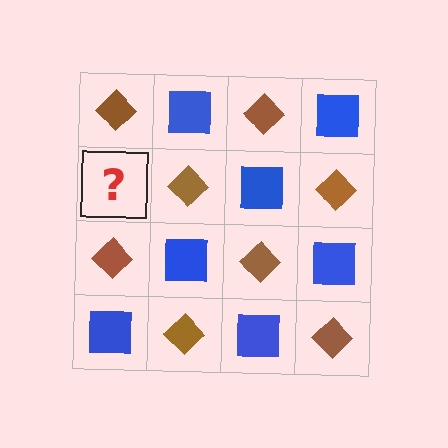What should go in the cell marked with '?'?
The missing cell should contain a blue square.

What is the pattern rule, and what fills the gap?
The rule is that it alternates brown diamond and blue square in a checkerboard pattern. The gap should be filled with a blue square.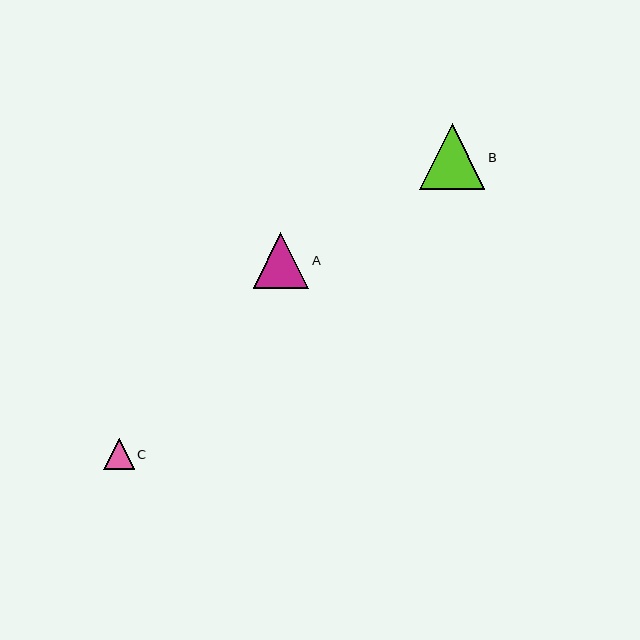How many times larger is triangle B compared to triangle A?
Triangle B is approximately 1.2 times the size of triangle A.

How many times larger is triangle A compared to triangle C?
Triangle A is approximately 1.8 times the size of triangle C.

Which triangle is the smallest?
Triangle C is the smallest with a size of approximately 31 pixels.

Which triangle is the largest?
Triangle B is the largest with a size of approximately 65 pixels.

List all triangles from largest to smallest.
From largest to smallest: B, A, C.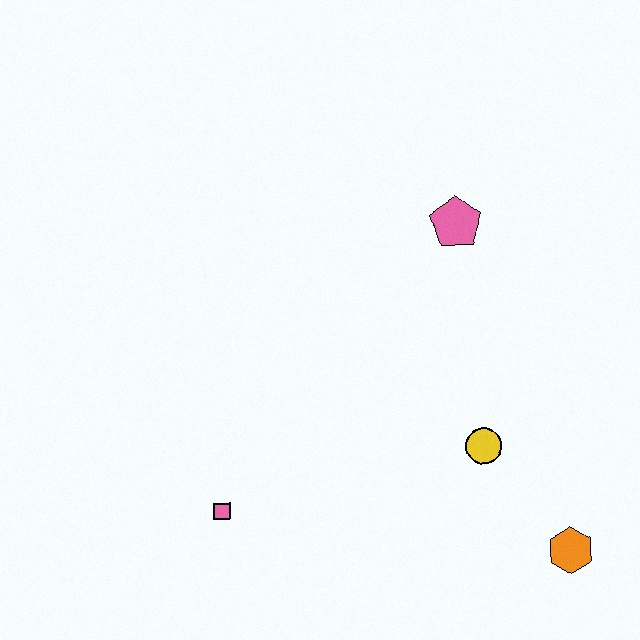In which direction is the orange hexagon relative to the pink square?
The orange hexagon is to the right of the pink square.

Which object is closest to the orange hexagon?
The yellow circle is closest to the orange hexagon.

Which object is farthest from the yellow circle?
The pink square is farthest from the yellow circle.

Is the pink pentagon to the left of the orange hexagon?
Yes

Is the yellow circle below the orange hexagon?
No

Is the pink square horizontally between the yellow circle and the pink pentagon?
No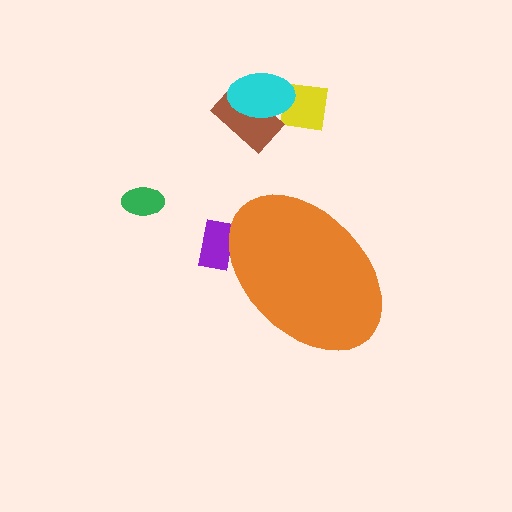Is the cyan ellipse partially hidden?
No, the cyan ellipse is fully visible.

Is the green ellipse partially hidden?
No, the green ellipse is fully visible.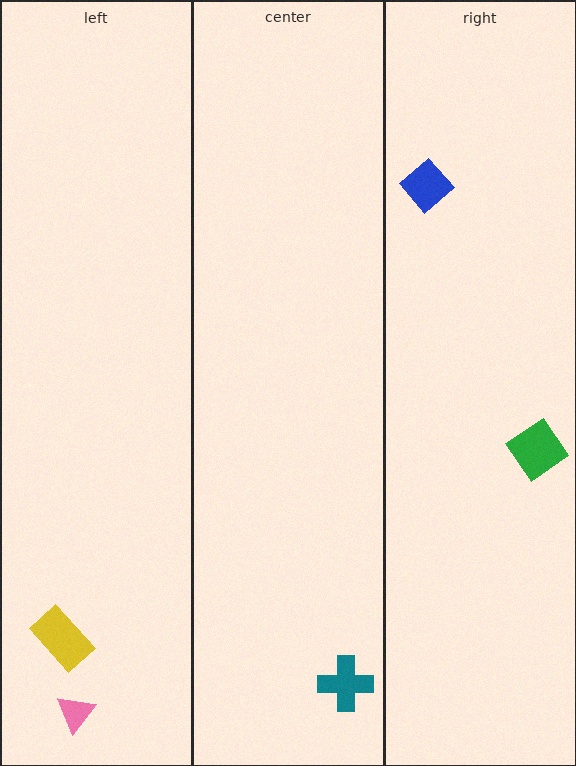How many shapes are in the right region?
2.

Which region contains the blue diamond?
The right region.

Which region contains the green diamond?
The right region.